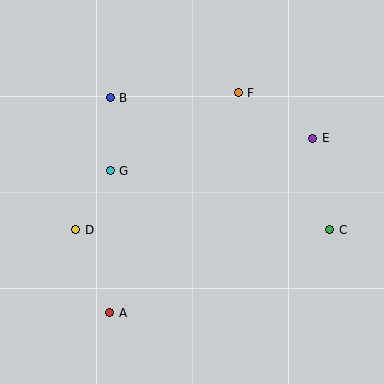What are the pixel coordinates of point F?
Point F is at (238, 93).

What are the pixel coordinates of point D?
Point D is at (76, 230).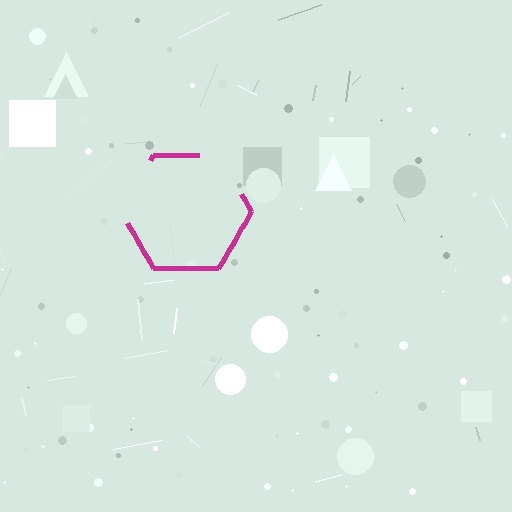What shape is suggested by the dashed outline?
The dashed outline suggests a hexagon.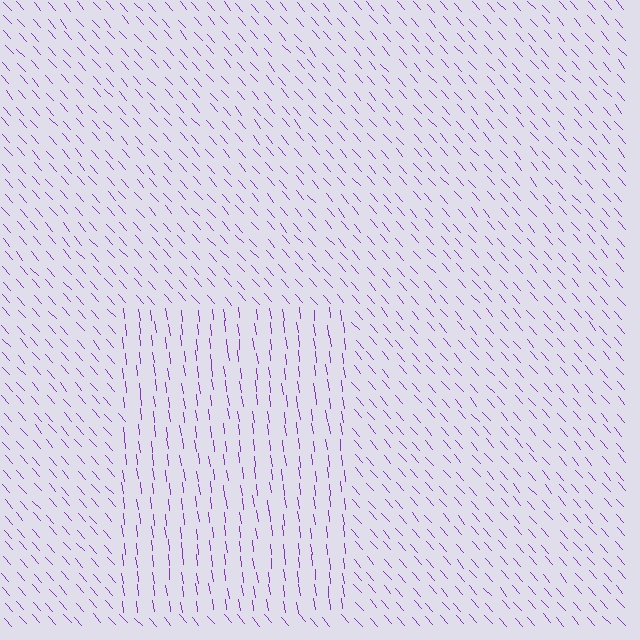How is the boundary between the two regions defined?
The boundary is defined purely by a change in line orientation (approximately 34 degrees difference). All lines are the same color and thickness.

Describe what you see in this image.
The image is filled with small purple line segments. A rectangle region in the image has lines oriented differently from the surrounding lines, creating a visible texture boundary.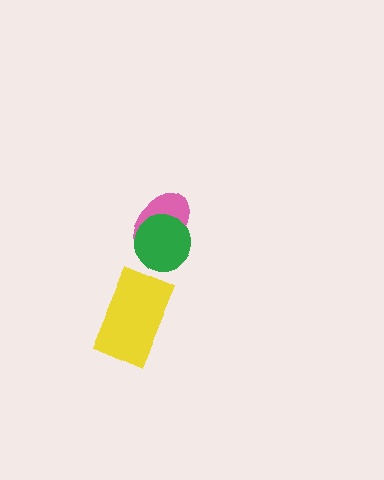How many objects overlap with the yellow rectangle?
0 objects overlap with the yellow rectangle.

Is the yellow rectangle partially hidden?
No, no other shape covers it.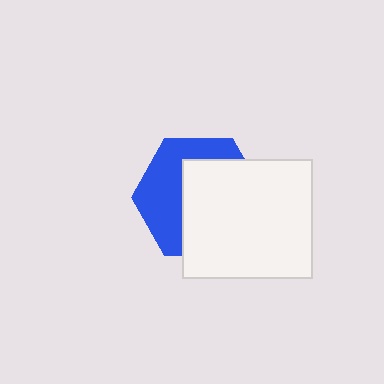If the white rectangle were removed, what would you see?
You would see the complete blue hexagon.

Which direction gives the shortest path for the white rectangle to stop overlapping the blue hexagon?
Moving toward the lower-right gives the shortest separation.